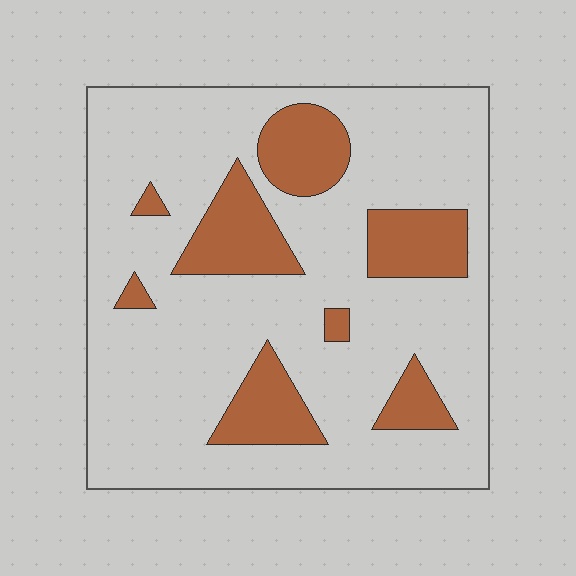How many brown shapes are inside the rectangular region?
8.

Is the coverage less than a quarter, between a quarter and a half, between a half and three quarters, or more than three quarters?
Less than a quarter.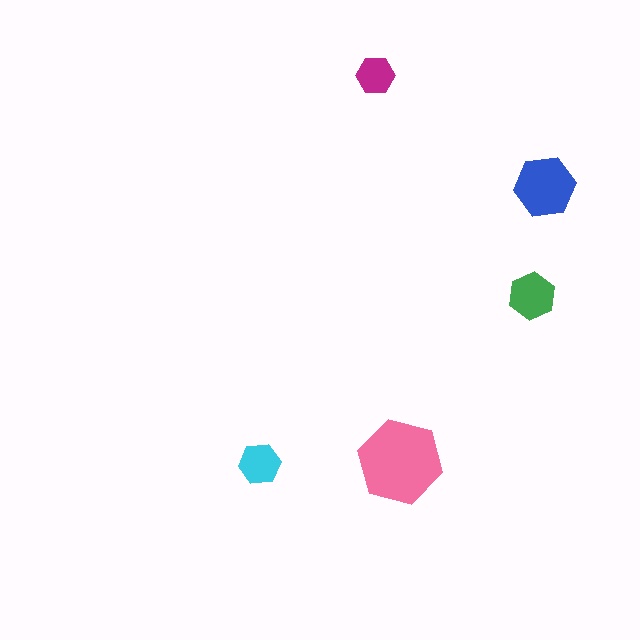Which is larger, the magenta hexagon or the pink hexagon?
The pink one.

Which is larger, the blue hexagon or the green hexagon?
The blue one.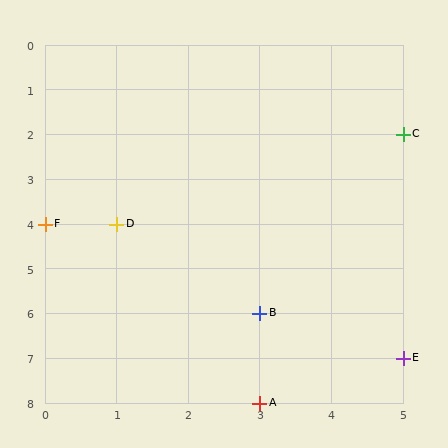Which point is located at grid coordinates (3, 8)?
Point A is at (3, 8).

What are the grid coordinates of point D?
Point D is at grid coordinates (1, 4).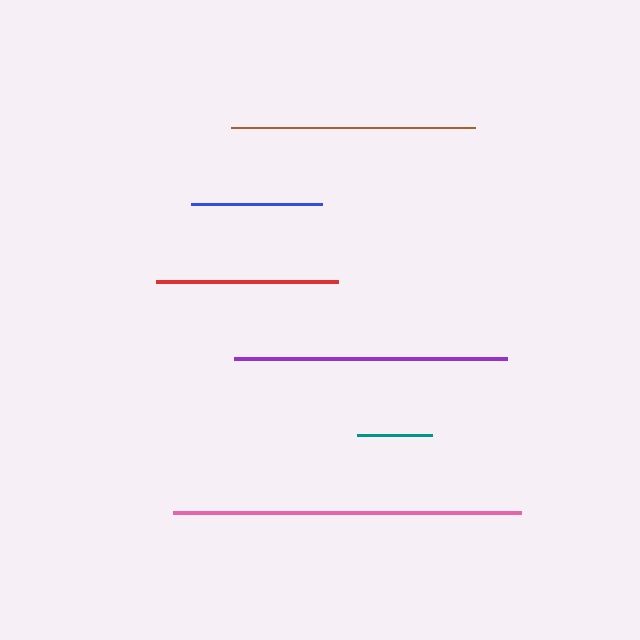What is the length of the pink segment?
The pink segment is approximately 348 pixels long.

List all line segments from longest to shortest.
From longest to shortest: pink, purple, brown, red, blue, teal.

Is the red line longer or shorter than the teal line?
The red line is longer than the teal line.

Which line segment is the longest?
The pink line is the longest at approximately 348 pixels.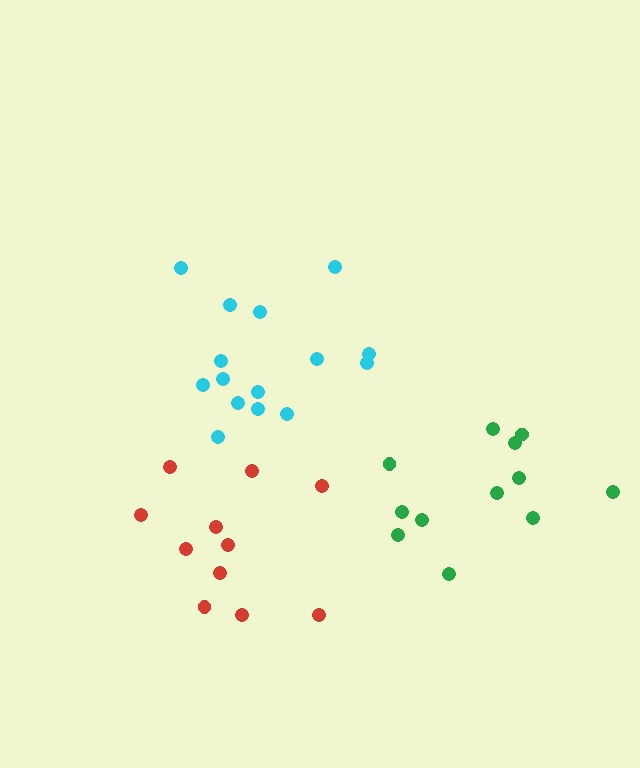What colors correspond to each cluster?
The clusters are colored: green, cyan, red.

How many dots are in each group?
Group 1: 12 dots, Group 2: 15 dots, Group 3: 11 dots (38 total).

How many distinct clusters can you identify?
There are 3 distinct clusters.